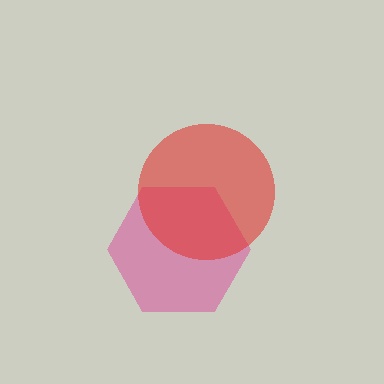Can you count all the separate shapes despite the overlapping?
Yes, there are 2 separate shapes.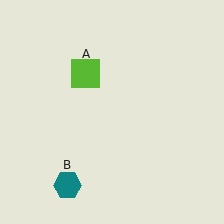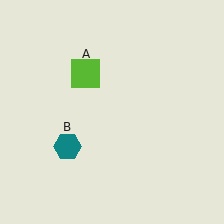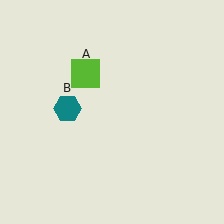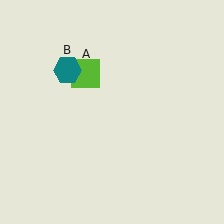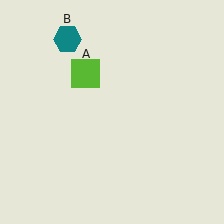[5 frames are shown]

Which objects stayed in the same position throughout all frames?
Lime square (object A) remained stationary.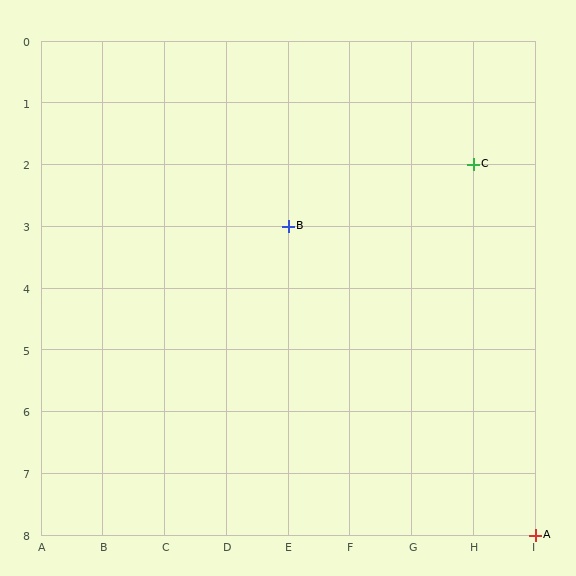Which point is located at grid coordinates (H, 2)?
Point C is at (H, 2).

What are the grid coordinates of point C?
Point C is at grid coordinates (H, 2).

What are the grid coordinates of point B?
Point B is at grid coordinates (E, 3).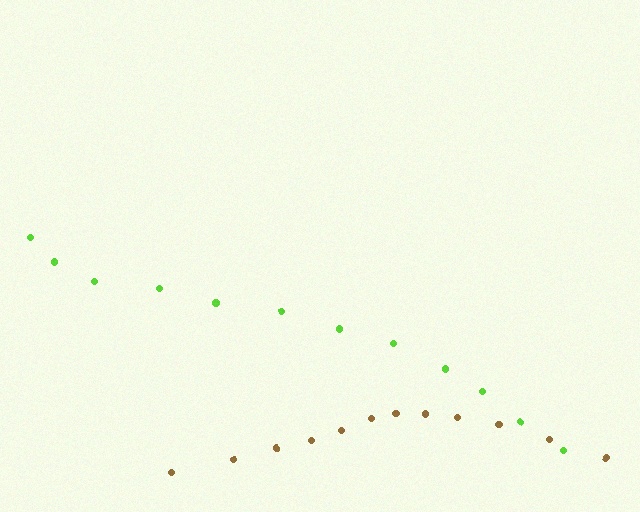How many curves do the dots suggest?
There are 2 distinct paths.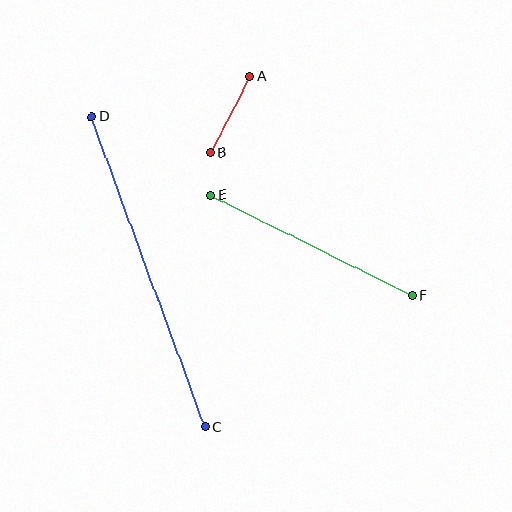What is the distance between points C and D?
The distance is approximately 330 pixels.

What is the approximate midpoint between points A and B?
The midpoint is at approximately (230, 114) pixels.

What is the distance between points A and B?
The distance is approximately 85 pixels.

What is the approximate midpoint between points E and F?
The midpoint is at approximately (311, 245) pixels.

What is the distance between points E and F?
The distance is approximately 225 pixels.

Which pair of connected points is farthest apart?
Points C and D are farthest apart.